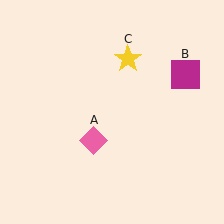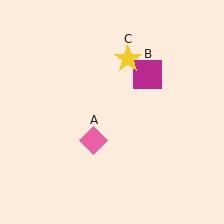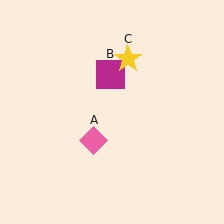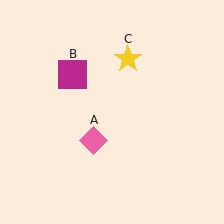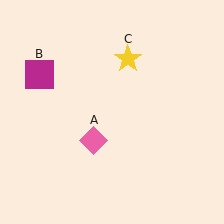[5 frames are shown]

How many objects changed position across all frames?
1 object changed position: magenta square (object B).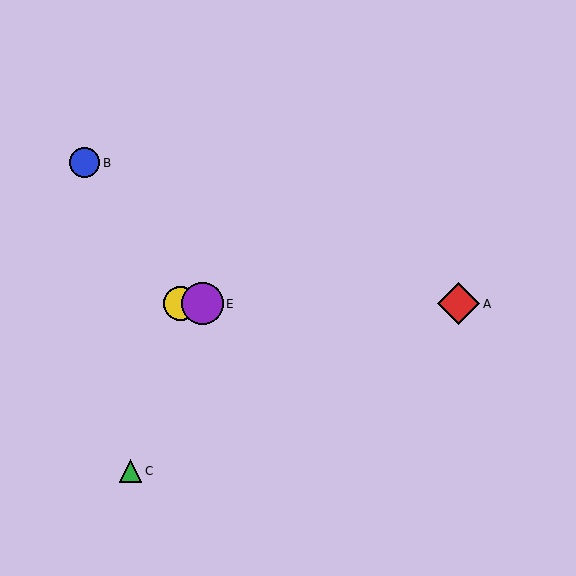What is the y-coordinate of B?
Object B is at y≈163.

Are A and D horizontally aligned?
Yes, both are at y≈304.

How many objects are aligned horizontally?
3 objects (A, D, E) are aligned horizontally.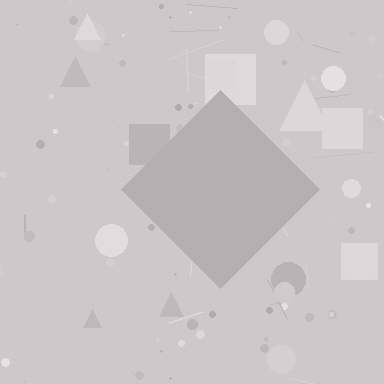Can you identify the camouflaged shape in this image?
The camouflaged shape is a diamond.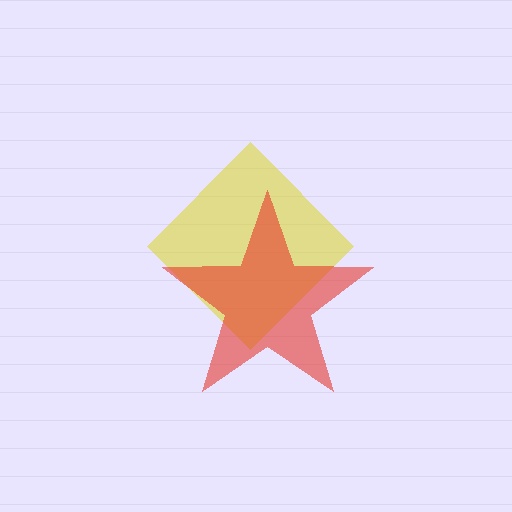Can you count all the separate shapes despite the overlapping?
Yes, there are 2 separate shapes.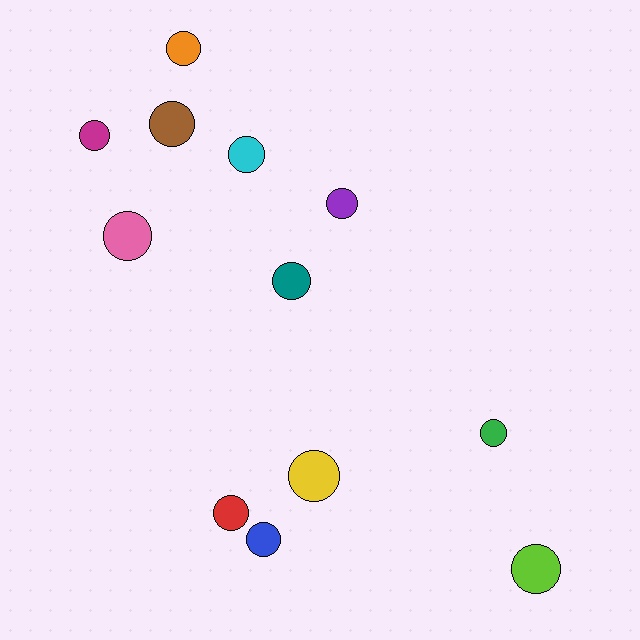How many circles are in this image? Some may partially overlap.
There are 12 circles.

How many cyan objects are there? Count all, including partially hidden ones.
There is 1 cyan object.